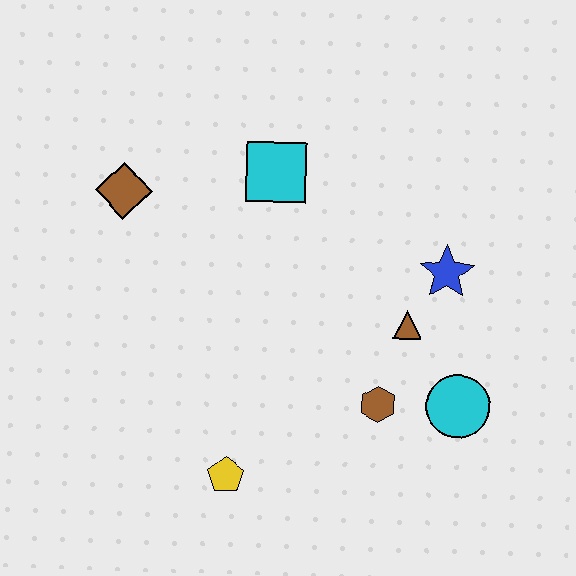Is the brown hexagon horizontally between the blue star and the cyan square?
Yes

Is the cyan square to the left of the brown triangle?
Yes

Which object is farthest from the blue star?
The brown diamond is farthest from the blue star.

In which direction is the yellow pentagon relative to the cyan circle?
The yellow pentagon is to the left of the cyan circle.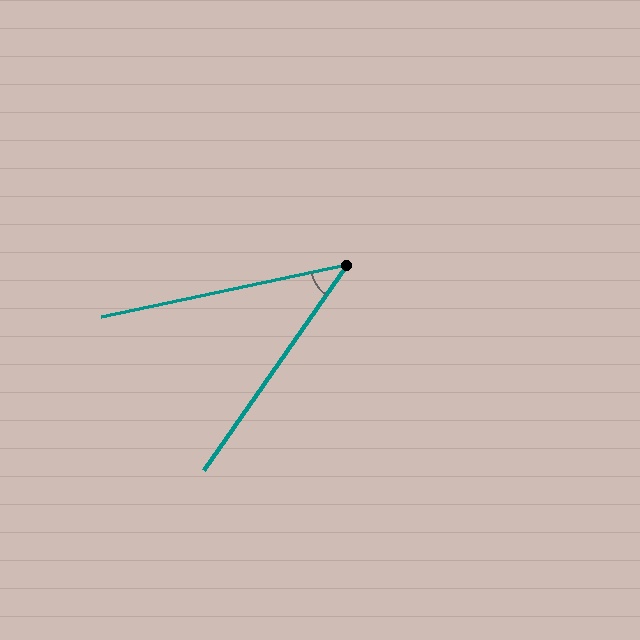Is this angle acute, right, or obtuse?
It is acute.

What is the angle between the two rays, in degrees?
Approximately 43 degrees.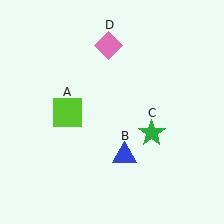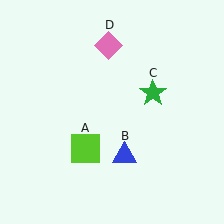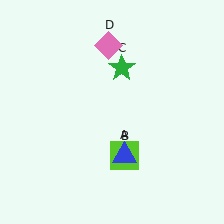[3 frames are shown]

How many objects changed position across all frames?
2 objects changed position: lime square (object A), green star (object C).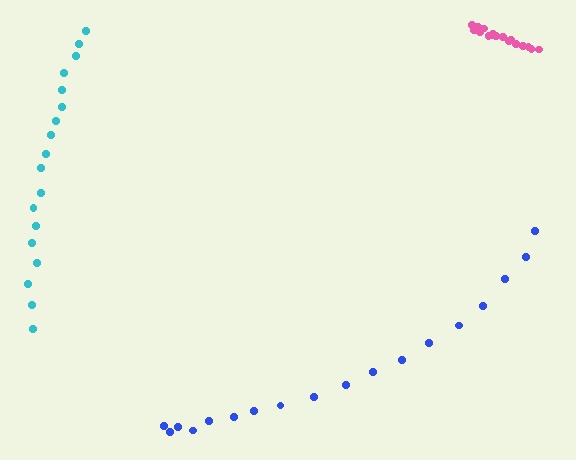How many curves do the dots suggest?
There are 3 distinct paths.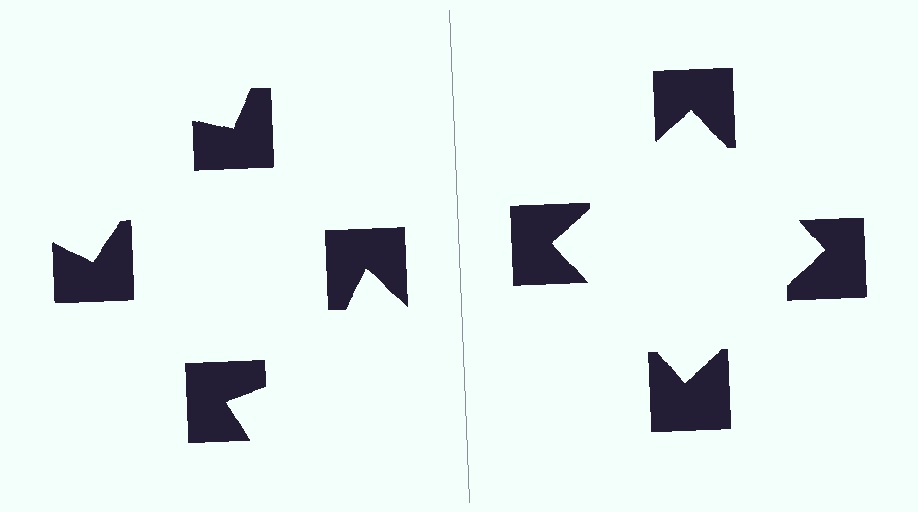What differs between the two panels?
The notched squares are positioned identically on both sides; only the wedge orientations differ. On the right they align to a square; on the left they are misaligned.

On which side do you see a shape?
An illusory square appears on the right side. On the left side the wedge cuts are rotated, so no coherent shape forms.